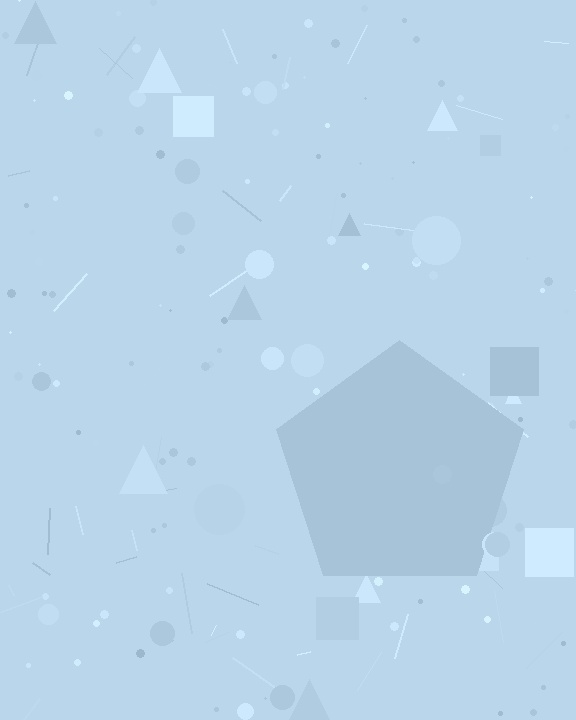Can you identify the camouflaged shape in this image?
The camouflaged shape is a pentagon.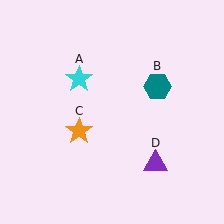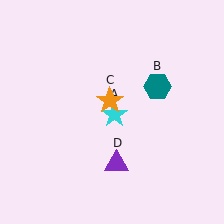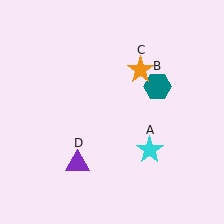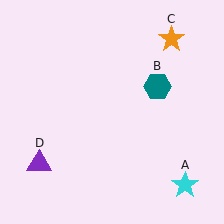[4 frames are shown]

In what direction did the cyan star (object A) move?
The cyan star (object A) moved down and to the right.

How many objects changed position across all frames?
3 objects changed position: cyan star (object A), orange star (object C), purple triangle (object D).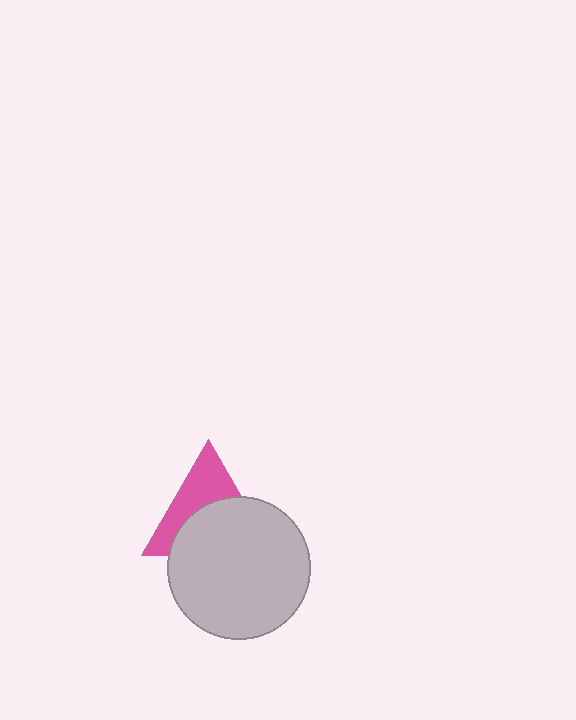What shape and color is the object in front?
The object in front is a light gray circle.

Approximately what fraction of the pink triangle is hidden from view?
Roughly 55% of the pink triangle is hidden behind the light gray circle.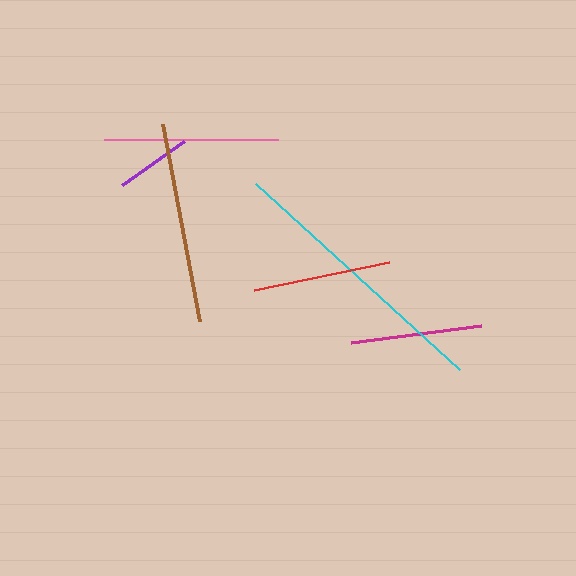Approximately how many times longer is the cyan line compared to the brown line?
The cyan line is approximately 1.4 times the length of the brown line.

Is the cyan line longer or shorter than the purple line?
The cyan line is longer than the purple line.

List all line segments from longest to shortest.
From longest to shortest: cyan, brown, pink, red, magenta, purple.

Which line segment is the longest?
The cyan line is the longest at approximately 276 pixels.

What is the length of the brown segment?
The brown segment is approximately 200 pixels long.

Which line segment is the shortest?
The purple line is the shortest at approximately 75 pixels.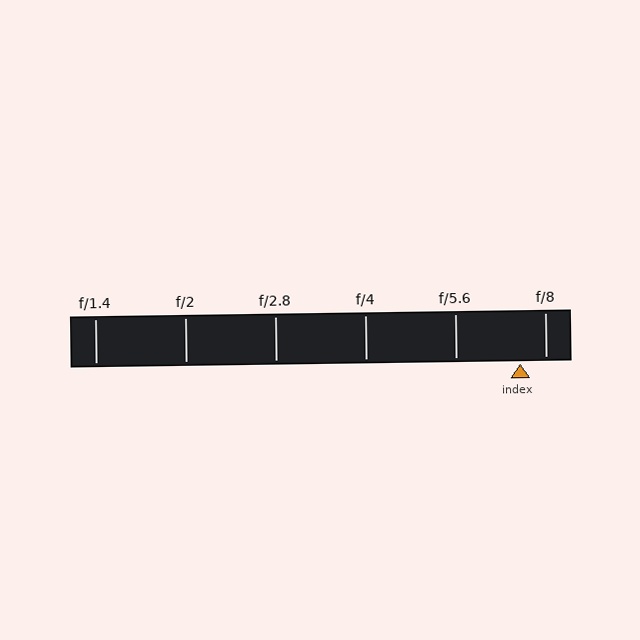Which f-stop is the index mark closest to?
The index mark is closest to f/8.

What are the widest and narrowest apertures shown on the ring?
The widest aperture shown is f/1.4 and the narrowest is f/8.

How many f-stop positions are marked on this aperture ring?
There are 6 f-stop positions marked.